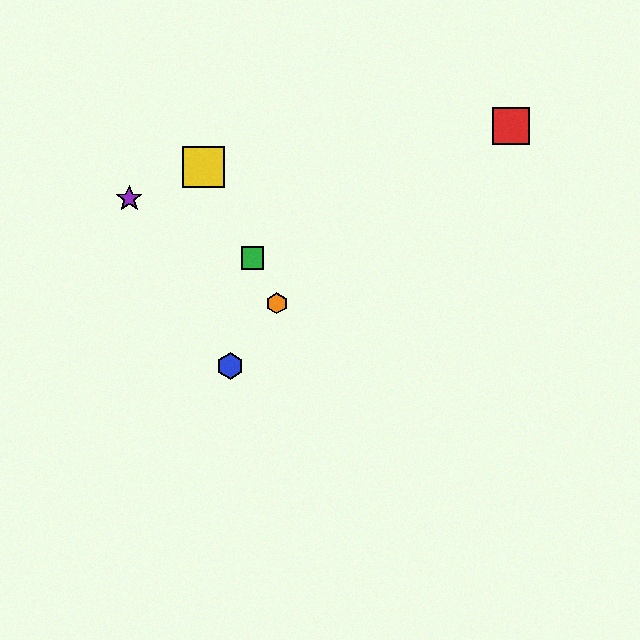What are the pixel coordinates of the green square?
The green square is at (253, 258).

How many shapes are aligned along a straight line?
3 shapes (the green square, the yellow square, the orange hexagon) are aligned along a straight line.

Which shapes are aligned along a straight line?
The green square, the yellow square, the orange hexagon are aligned along a straight line.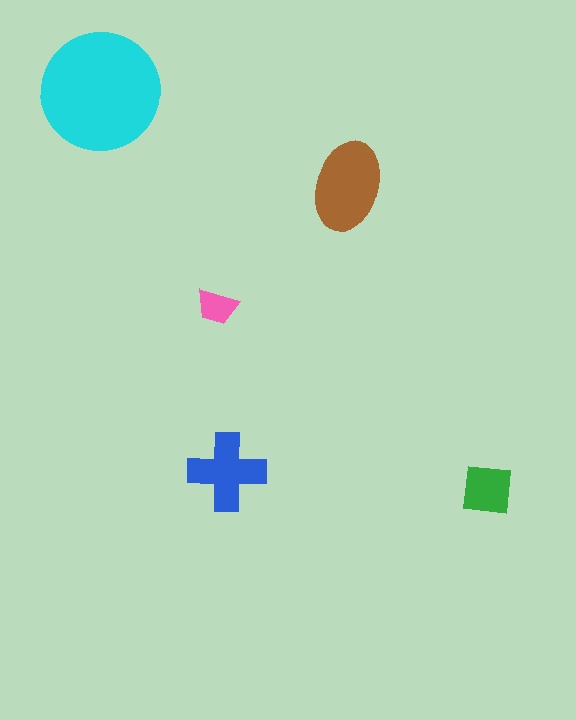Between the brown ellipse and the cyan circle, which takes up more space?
The cyan circle.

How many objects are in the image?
There are 5 objects in the image.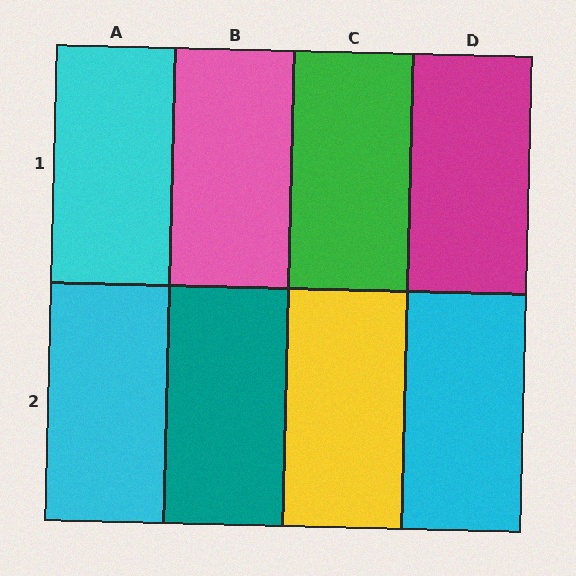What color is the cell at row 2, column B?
Teal.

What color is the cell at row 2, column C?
Yellow.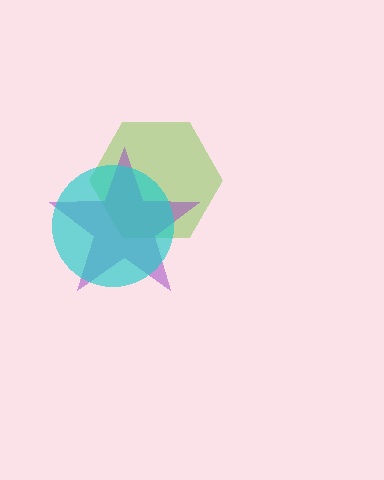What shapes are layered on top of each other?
The layered shapes are: a lime hexagon, a purple star, a cyan circle.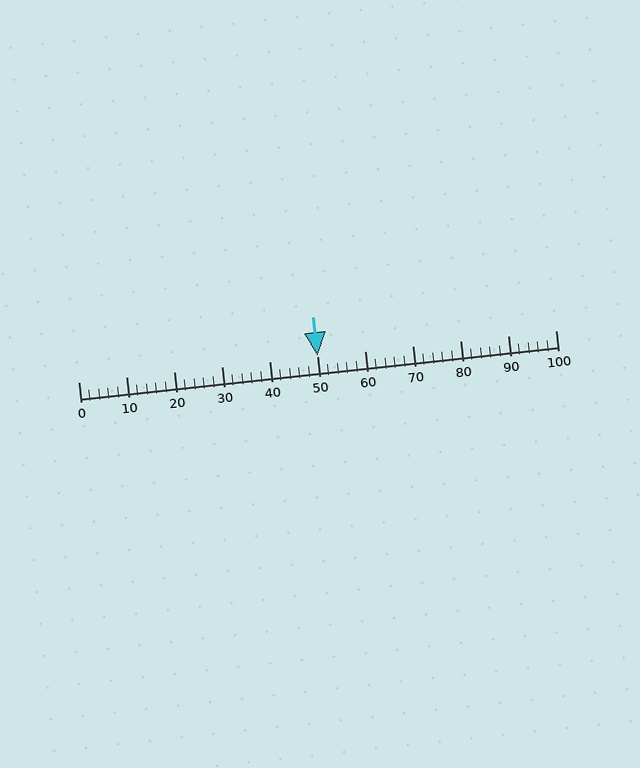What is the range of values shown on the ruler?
The ruler shows values from 0 to 100.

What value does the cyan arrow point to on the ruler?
The cyan arrow points to approximately 50.